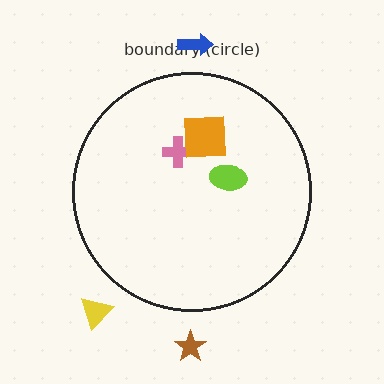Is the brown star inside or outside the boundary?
Outside.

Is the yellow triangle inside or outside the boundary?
Outside.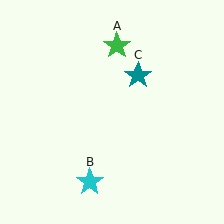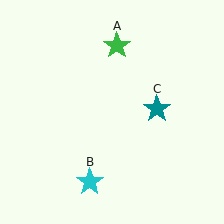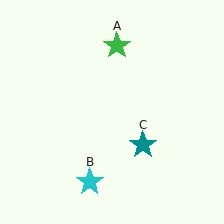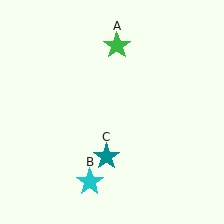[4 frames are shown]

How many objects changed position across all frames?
1 object changed position: teal star (object C).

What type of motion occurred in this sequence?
The teal star (object C) rotated clockwise around the center of the scene.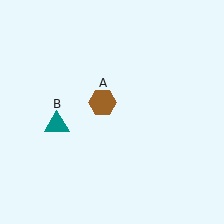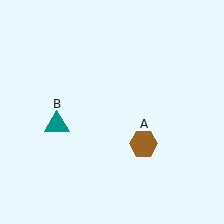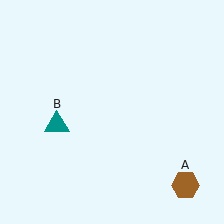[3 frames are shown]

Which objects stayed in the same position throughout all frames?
Teal triangle (object B) remained stationary.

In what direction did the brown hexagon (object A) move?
The brown hexagon (object A) moved down and to the right.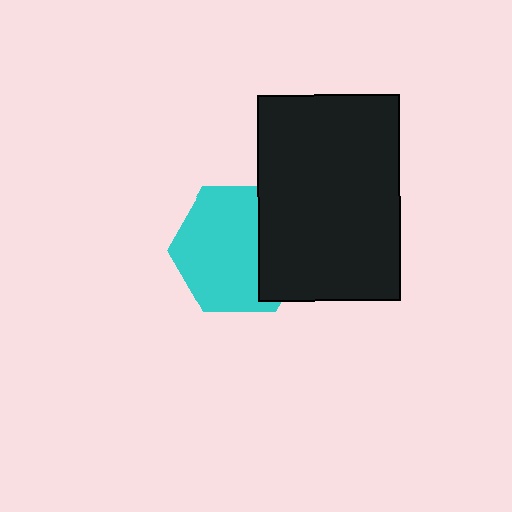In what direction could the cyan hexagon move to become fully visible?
The cyan hexagon could move left. That would shift it out from behind the black rectangle entirely.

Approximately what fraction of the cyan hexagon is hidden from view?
Roughly 32% of the cyan hexagon is hidden behind the black rectangle.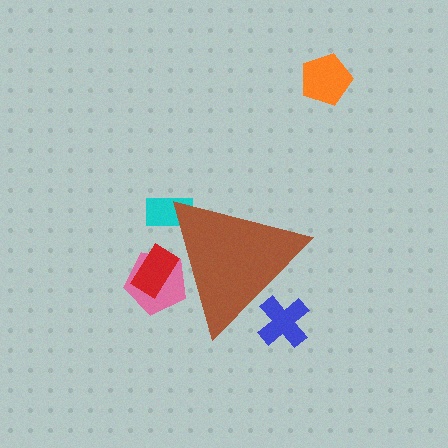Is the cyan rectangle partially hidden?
Yes, the cyan rectangle is partially hidden behind the brown triangle.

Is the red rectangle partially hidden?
Yes, the red rectangle is partially hidden behind the brown triangle.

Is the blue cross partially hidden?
Yes, the blue cross is partially hidden behind the brown triangle.